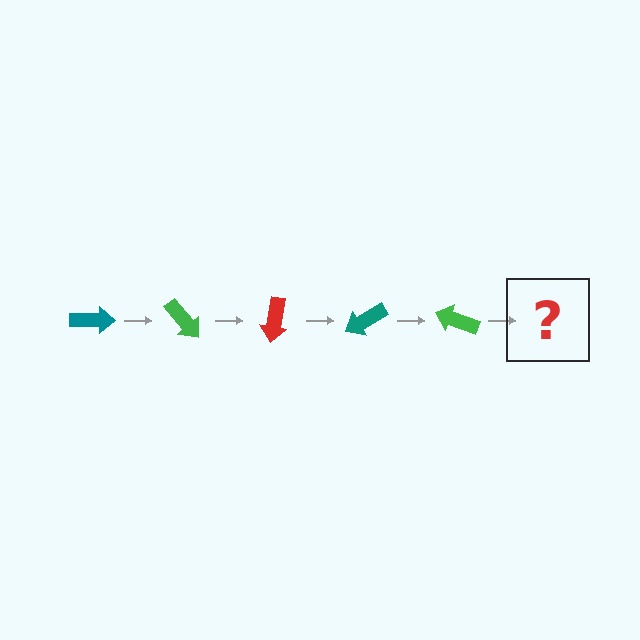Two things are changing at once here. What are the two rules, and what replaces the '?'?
The two rules are that it rotates 50 degrees each step and the color cycles through teal, green, and red. The '?' should be a red arrow, rotated 250 degrees from the start.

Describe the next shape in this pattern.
It should be a red arrow, rotated 250 degrees from the start.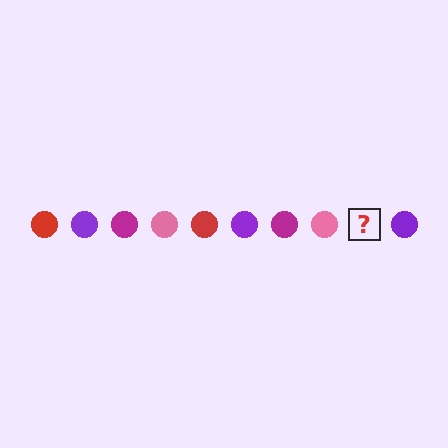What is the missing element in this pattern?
The missing element is a red circle.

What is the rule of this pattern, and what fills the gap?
The rule is that the pattern cycles through red, purple, magenta, pink circles. The gap should be filled with a red circle.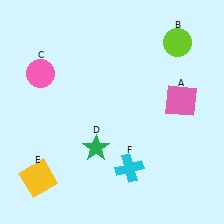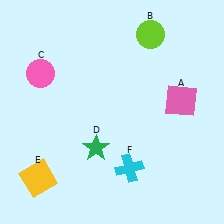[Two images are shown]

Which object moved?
The lime circle (B) moved left.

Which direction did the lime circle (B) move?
The lime circle (B) moved left.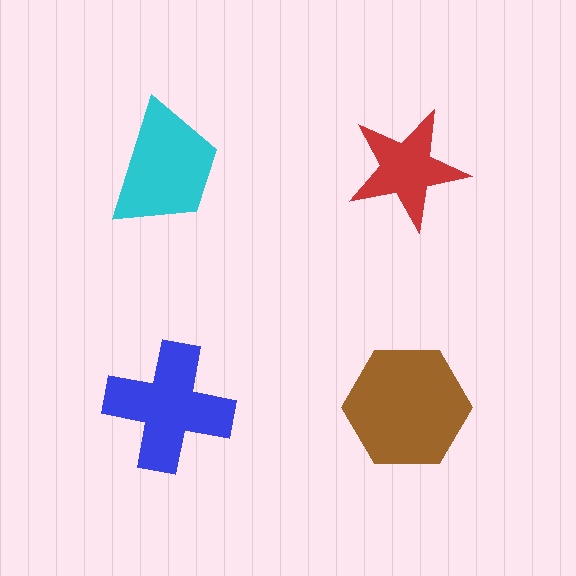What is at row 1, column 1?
A cyan trapezoid.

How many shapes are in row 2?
2 shapes.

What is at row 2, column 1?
A blue cross.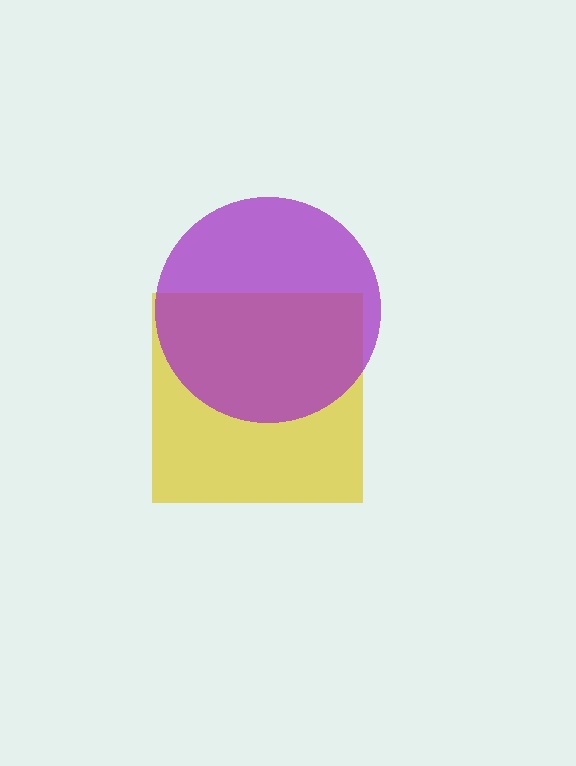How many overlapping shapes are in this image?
There are 2 overlapping shapes in the image.